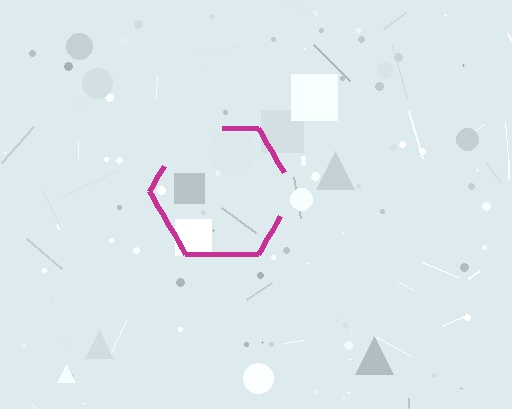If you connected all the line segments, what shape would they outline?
They would outline a hexagon.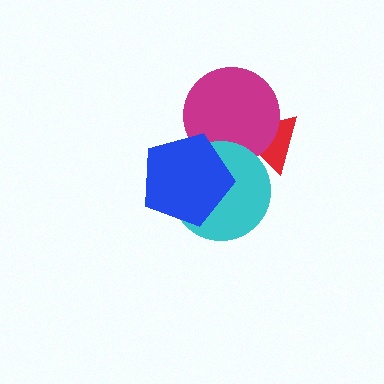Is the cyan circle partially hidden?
Yes, it is partially covered by another shape.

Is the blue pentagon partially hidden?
No, no other shape covers it.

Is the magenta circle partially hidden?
Yes, it is partially covered by another shape.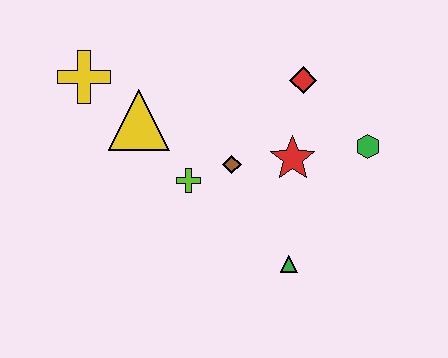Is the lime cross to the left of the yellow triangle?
No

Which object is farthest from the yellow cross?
The green hexagon is farthest from the yellow cross.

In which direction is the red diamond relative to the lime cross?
The red diamond is to the right of the lime cross.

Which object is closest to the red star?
The brown diamond is closest to the red star.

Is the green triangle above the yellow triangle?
No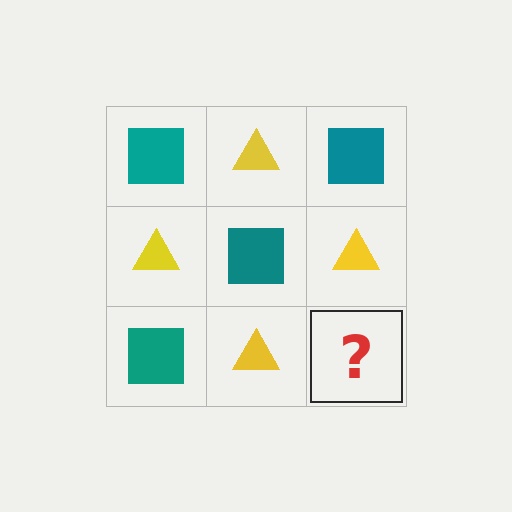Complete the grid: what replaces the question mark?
The question mark should be replaced with a teal square.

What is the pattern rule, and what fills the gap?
The rule is that it alternates teal square and yellow triangle in a checkerboard pattern. The gap should be filled with a teal square.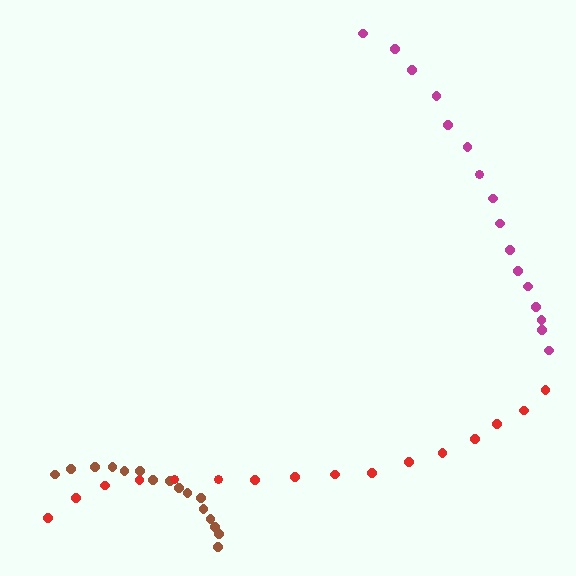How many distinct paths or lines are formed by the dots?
There are 3 distinct paths.